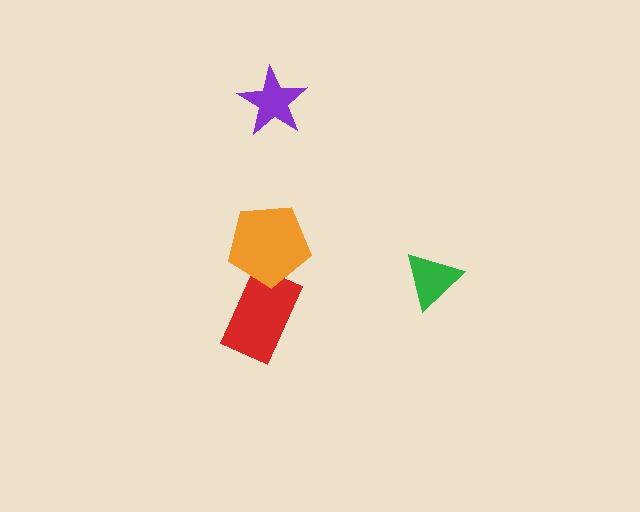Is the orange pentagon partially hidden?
No, no other shape covers it.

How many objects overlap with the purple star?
0 objects overlap with the purple star.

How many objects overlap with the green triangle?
0 objects overlap with the green triangle.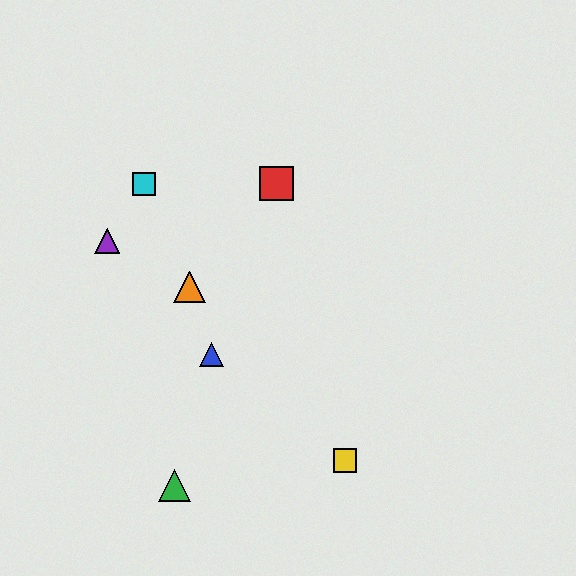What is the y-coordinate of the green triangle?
The green triangle is at y≈486.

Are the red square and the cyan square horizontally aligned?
Yes, both are at y≈184.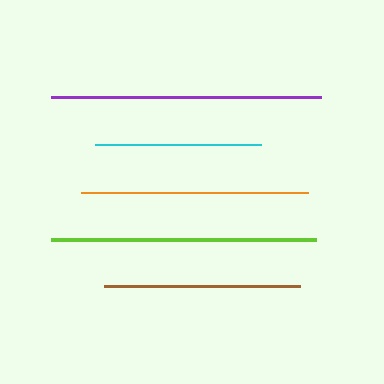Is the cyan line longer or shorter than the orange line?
The orange line is longer than the cyan line.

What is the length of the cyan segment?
The cyan segment is approximately 166 pixels long.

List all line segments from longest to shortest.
From longest to shortest: purple, lime, orange, brown, cyan.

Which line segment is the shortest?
The cyan line is the shortest at approximately 166 pixels.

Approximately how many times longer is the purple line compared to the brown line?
The purple line is approximately 1.4 times the length of the brown line.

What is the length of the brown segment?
The brown segment is approximately 197 pixels long.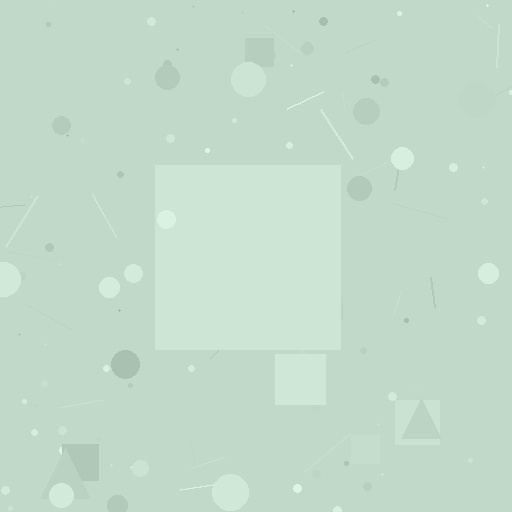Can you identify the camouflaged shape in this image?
The camouflaged shape is a square.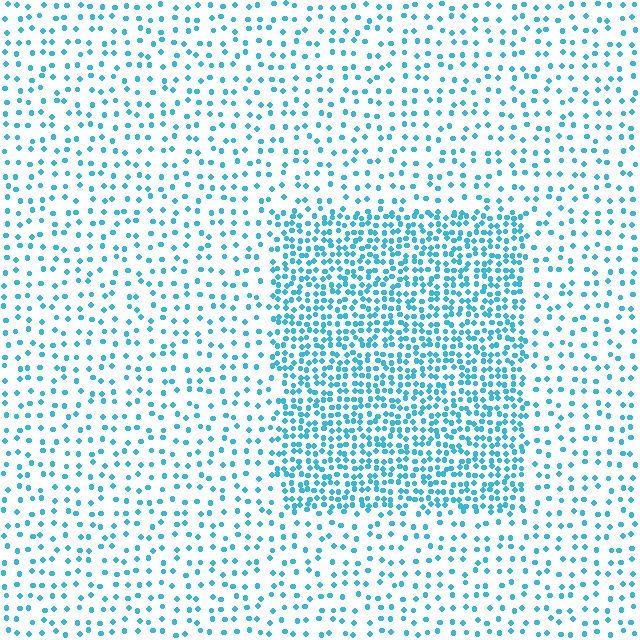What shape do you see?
I see a rectangle.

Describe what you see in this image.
The image contains small cyan elements arranged at two different densities. A rectangle-shaped region is visible where the elements are more densely packed than the surrounding area.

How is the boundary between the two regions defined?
The boundary is defined by a change in element density (approximately 2.5x ratio). All elements are the same color, size, and shape.